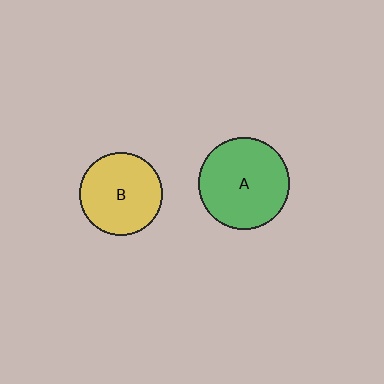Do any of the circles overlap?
No, none of the circles overlap.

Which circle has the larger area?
Circle A (green).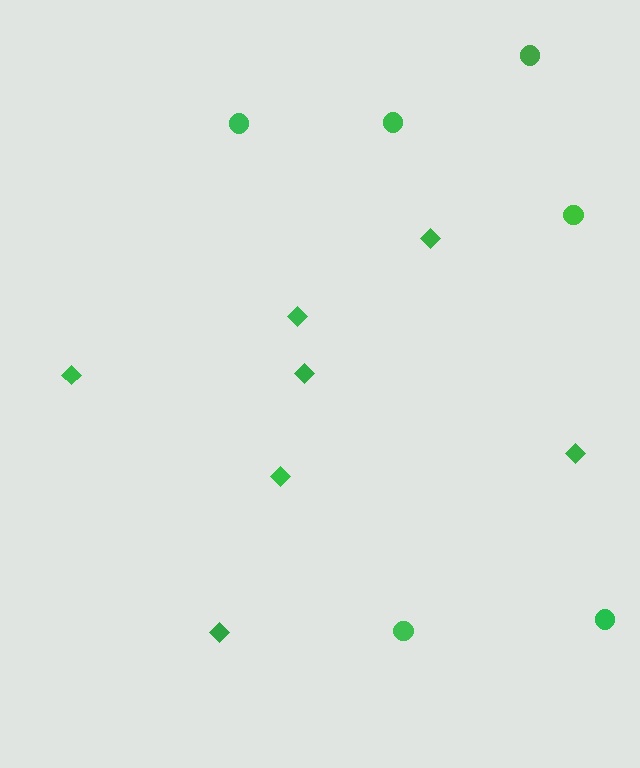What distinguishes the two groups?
There are 2 groups: one group of circles (6) and one group of diamonds (7).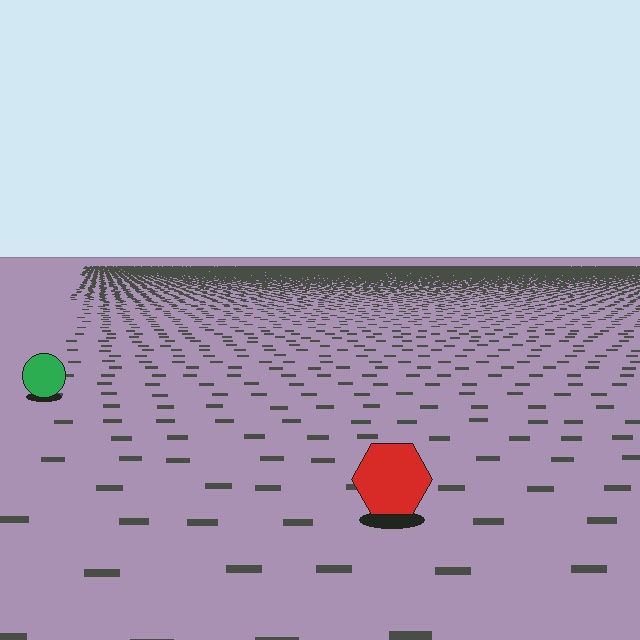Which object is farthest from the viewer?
The green circle is farthest from the viewer. It appears smaller and the ground texture around it is denser.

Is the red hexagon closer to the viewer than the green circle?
Yes. The red hexagon is closer — you can tell from the texture gradient: the ground texture is coarser near it.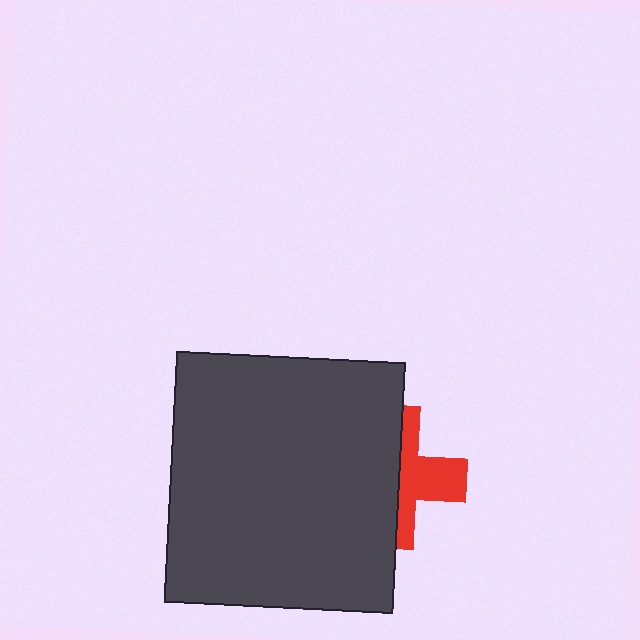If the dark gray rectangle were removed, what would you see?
You would see the complete red cross.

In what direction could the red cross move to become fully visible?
The red cross could move right. That would shift it out from behind the dark gray rectangle entirely.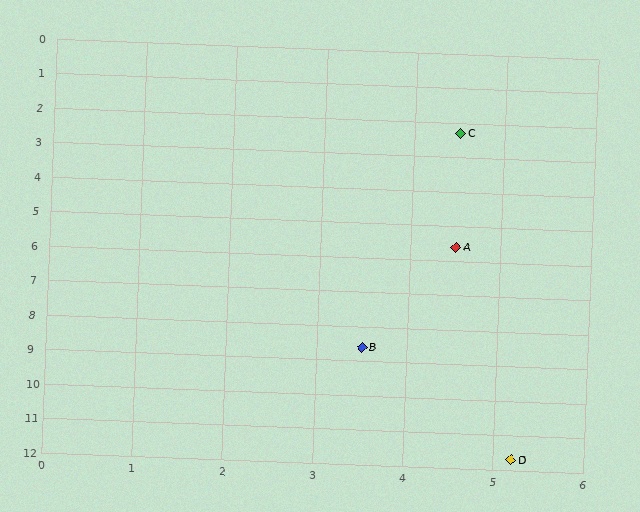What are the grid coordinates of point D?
Point D is at approximately (5.2, 11.7).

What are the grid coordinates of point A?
Point A is at approximately (4.5, 5.6).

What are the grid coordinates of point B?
Point B is at approximately (3.5, 8.6).